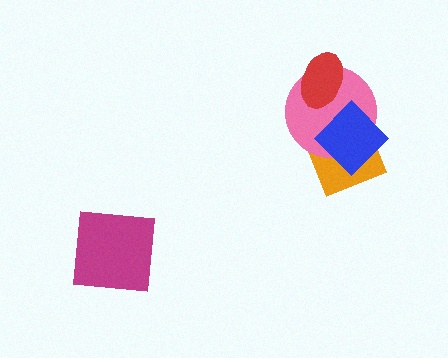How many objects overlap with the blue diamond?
2 objects overlap with the blue diamond.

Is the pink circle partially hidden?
Yes, it is partially covered by another shape.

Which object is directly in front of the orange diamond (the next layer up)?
The pink circle is directly in front of the orange diamond.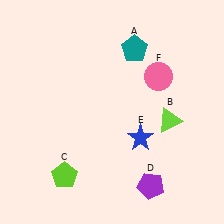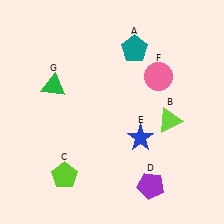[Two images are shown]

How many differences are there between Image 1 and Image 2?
There is 1 difference between the two images.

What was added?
A green triangle (G) was added in Image 2.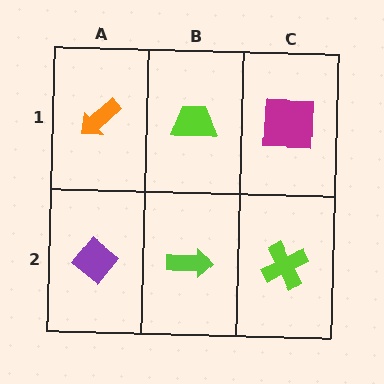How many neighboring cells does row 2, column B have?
3.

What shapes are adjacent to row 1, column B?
A lime arrow (row 2, column B), an orange arrow (row 1, column A), a magenta square (row 1, column C).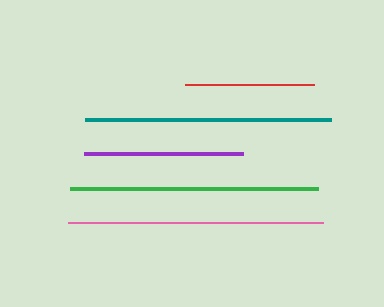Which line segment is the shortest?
The red line is the shortest at approximately 129 pixels.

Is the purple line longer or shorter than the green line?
The green line is longer than the purple line.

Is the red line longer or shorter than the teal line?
The teal line is longer than the red line.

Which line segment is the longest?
The pink line is the longest at approximately 255 pixels.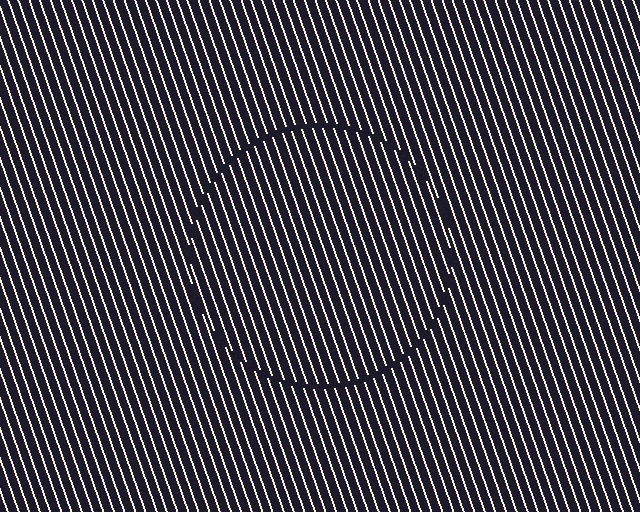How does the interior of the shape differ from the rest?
The interior of the shape contains the same grating, shifted by half a period — the contour is defined by the phase discontinuity where line-ends from the inner and outer gratings abut.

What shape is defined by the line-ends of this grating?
An illusory circle. The interior of the shape contains the same grating, shifted by half a period — the contour is defined by the phase discontinuity where line-ends from the inner and outer gratings abut.